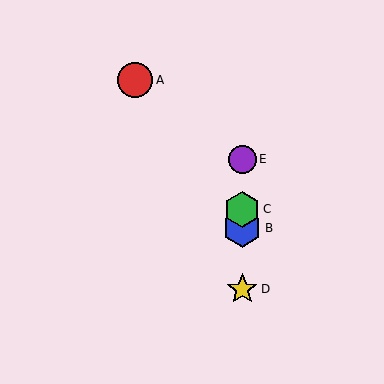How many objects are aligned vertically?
4 objects (B, C, D, E) are aligned vertically.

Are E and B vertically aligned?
Yes, both are at x≈242.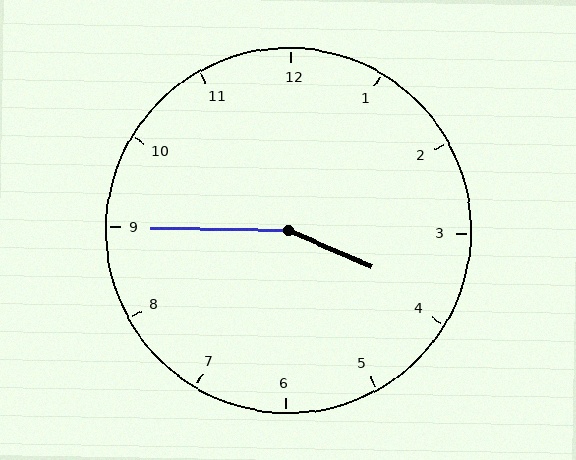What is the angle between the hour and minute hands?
Approximately 158 degrees.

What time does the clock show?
3:45.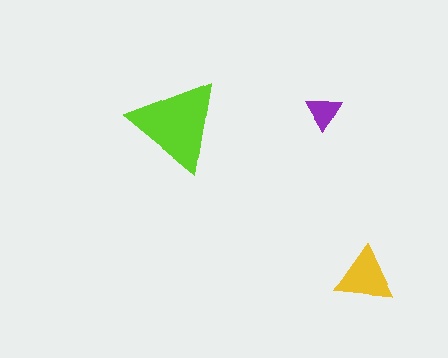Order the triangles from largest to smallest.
the lime one, the yellow one, the purple one.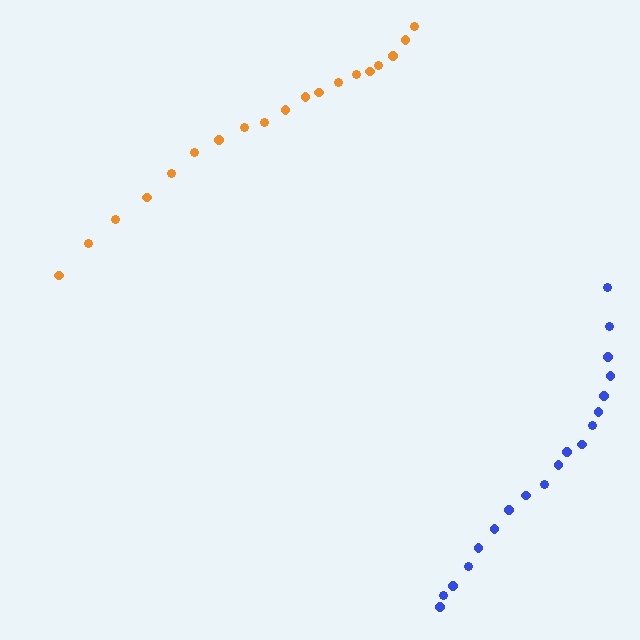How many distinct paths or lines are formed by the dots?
There are 2 distinct paths.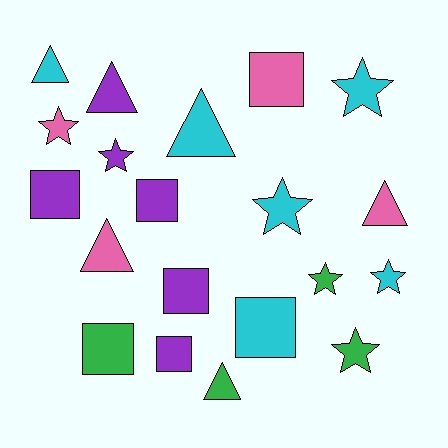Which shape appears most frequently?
Square, with 7 objects.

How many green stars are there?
There are 2 green stars.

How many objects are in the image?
There are 20 objects.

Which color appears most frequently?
Purple, with 6 objects.